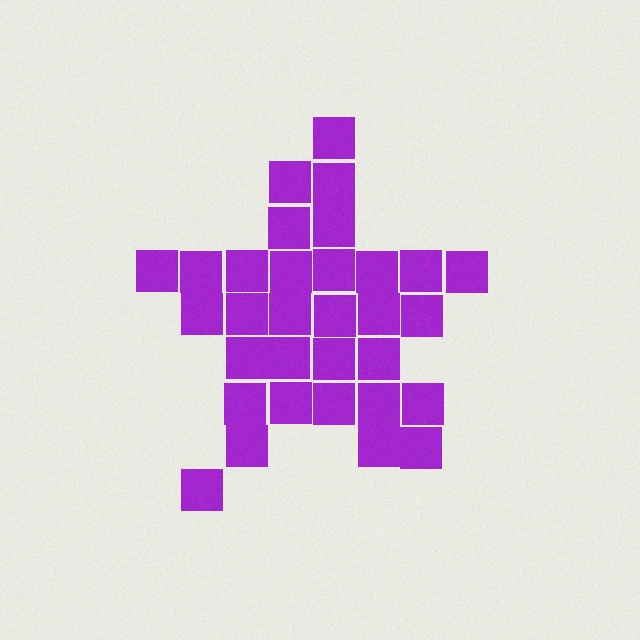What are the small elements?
The small elements are squares.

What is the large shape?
The large shape is a star.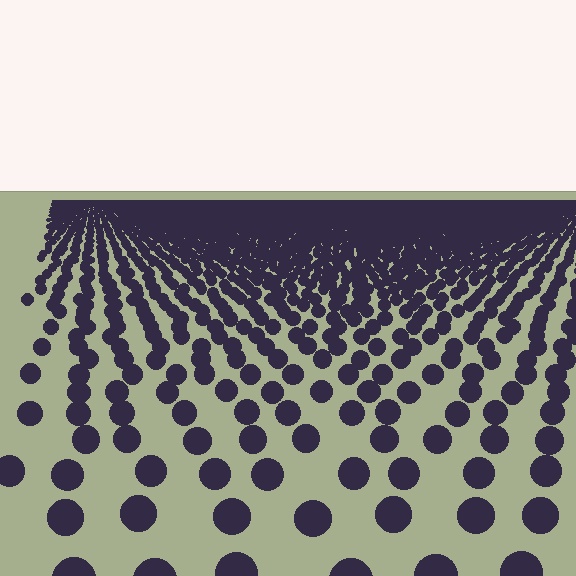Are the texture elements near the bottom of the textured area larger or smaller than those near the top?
Larger. Near the bottom, elements are closer to the viewer and appear at a bigger on-screen size.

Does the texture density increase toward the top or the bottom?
Density increases toward the top.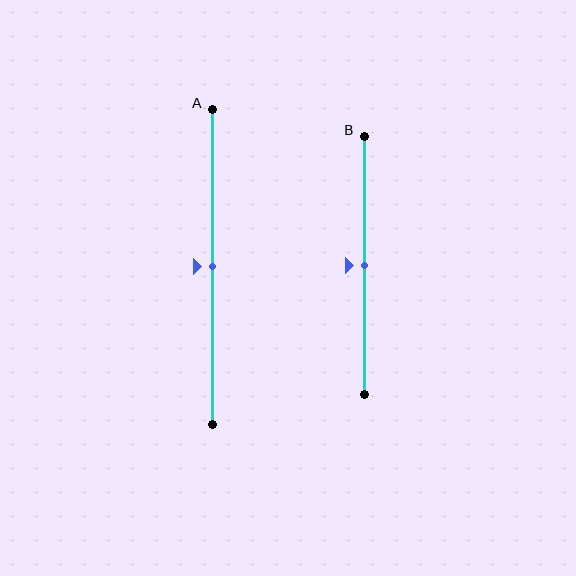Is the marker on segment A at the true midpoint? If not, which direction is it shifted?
Yes, the marker on segment A is at the true midpoint.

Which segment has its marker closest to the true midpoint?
Segment A has its marker closest to the true midpoint.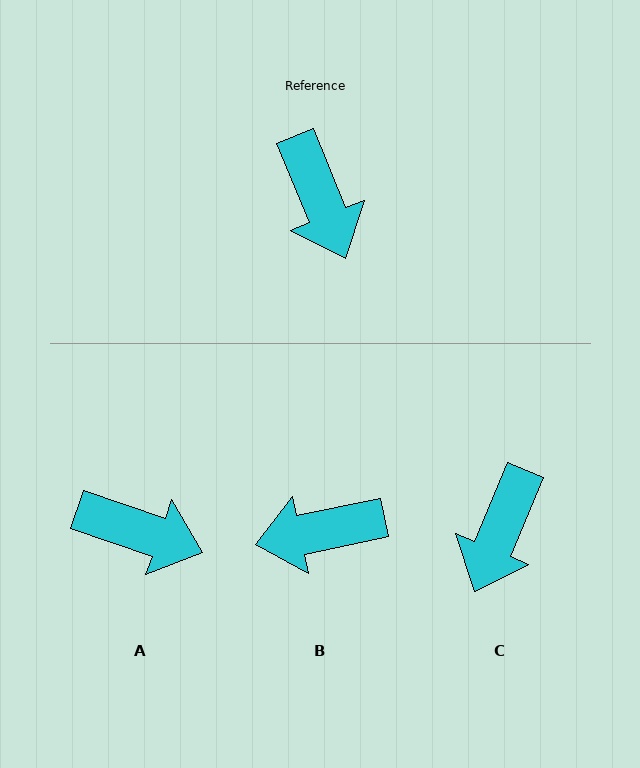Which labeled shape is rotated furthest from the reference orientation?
B, about 101 degrees away.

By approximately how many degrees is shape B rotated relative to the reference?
Approximately 101 degrees clockwise.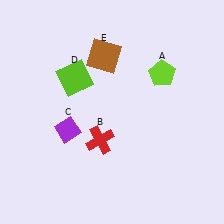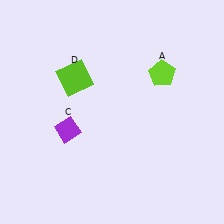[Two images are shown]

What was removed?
The brown square (E), the red cross (B) were removed in Image 2.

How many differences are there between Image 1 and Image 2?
There are 2 differences between the two images.